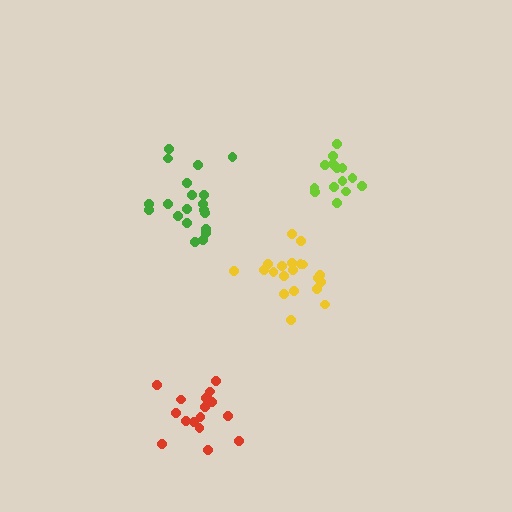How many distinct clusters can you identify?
There are 4 distinct clusters.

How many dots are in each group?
Group 1: 17 dots, Group 2: 20 dots, Group 3: 20 dots, Group 4: 14 dots (71 total).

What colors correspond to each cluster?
The clusters are colored: red, green, yellow, lime.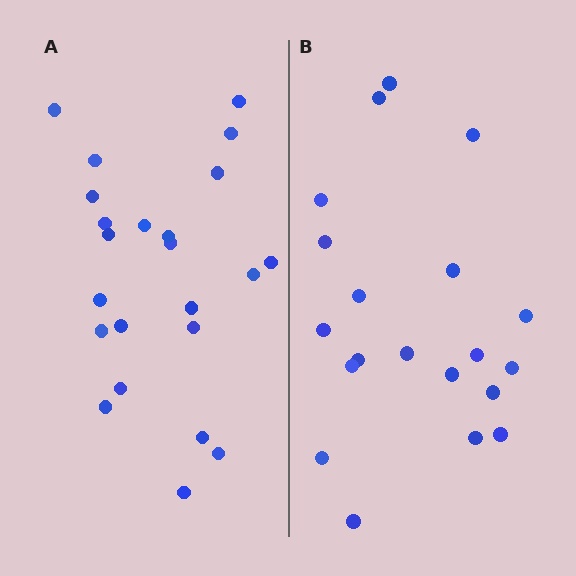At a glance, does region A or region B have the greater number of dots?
Region A (the left region) has more dots.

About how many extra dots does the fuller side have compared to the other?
Region A has just a few more — roughly 2 or 3 more dots than region B.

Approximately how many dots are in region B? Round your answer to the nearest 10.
About 20 dots.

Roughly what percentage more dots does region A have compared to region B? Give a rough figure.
About 15% more.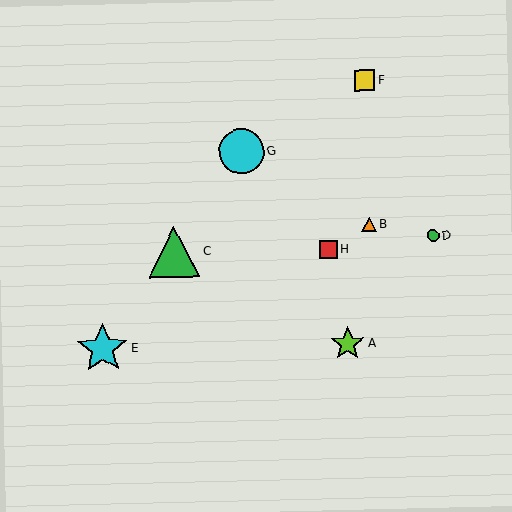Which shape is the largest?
The cyan star (labeled E) is the largest.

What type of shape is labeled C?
Shape C is a green triangle.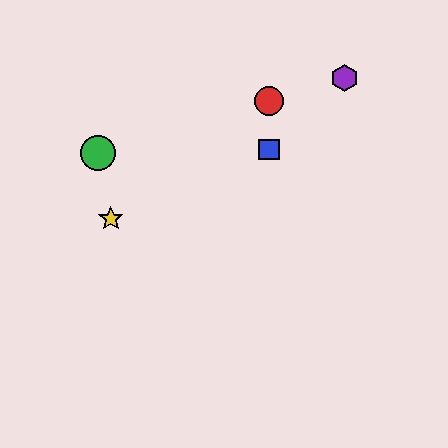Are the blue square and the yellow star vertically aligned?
No, the blue square is at x≈269 and the yellow star is at x≈111.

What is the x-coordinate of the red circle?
The red circle is at x≈269.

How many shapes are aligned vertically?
2 shapes (the red circle, the blue square) are aligned vertically.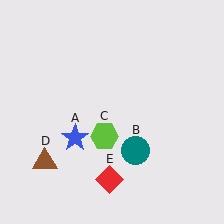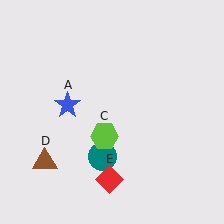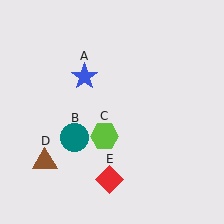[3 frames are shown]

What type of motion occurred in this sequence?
The blue star (object A), teal circle (object B) rotated clockwise around the center of the scene.